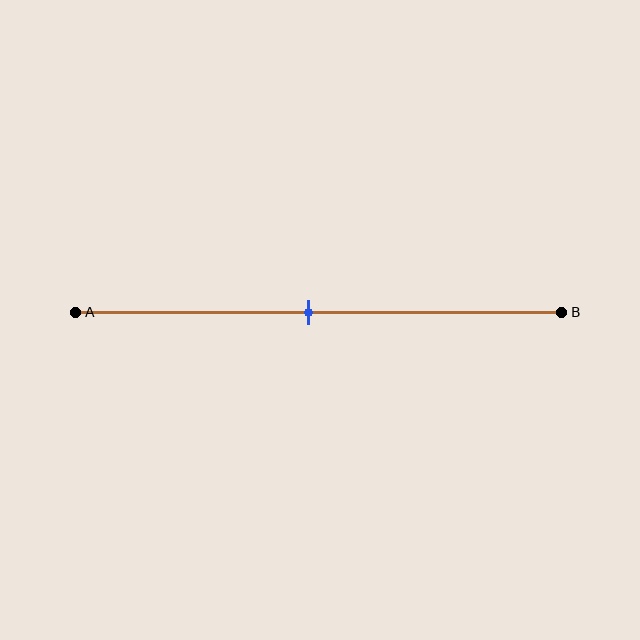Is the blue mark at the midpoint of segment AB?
Yes, the mark is approximately at the midpoint.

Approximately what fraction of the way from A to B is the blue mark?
The blue mark is approximately 50% of the way from A to B.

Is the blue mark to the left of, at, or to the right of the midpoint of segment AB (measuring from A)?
The blue mark is approximately at the midpoint of segment AB.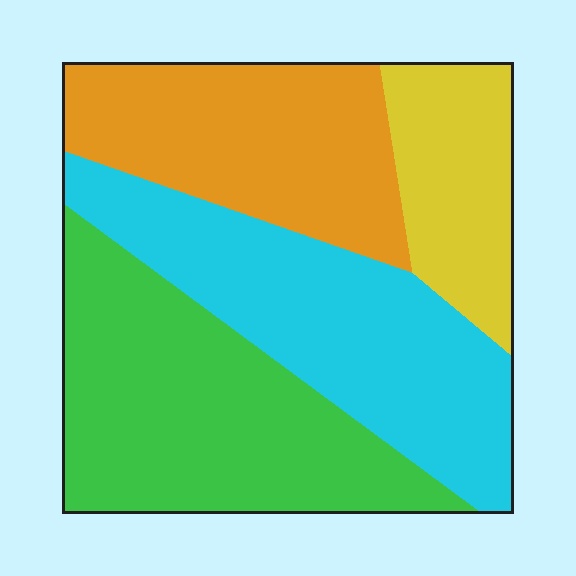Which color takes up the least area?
Yellow, at roughly 15%.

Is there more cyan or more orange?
Cyan.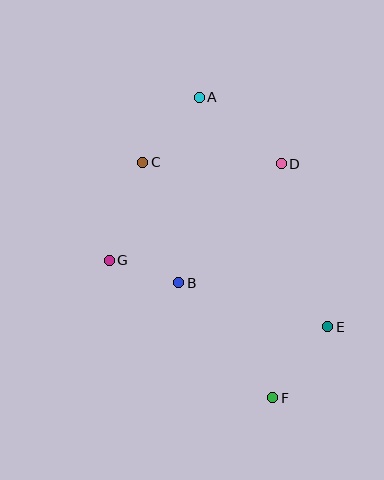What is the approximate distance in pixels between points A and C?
The distance between A and C is approximately 86 pixels.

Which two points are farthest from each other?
Points A and F are farthest from each other.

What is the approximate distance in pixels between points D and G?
The distance between D and G is approximately 197 pixels.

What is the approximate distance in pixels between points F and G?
The distance between F and G is approximately 214 pixels.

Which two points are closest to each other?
Points B and G are closest to each other.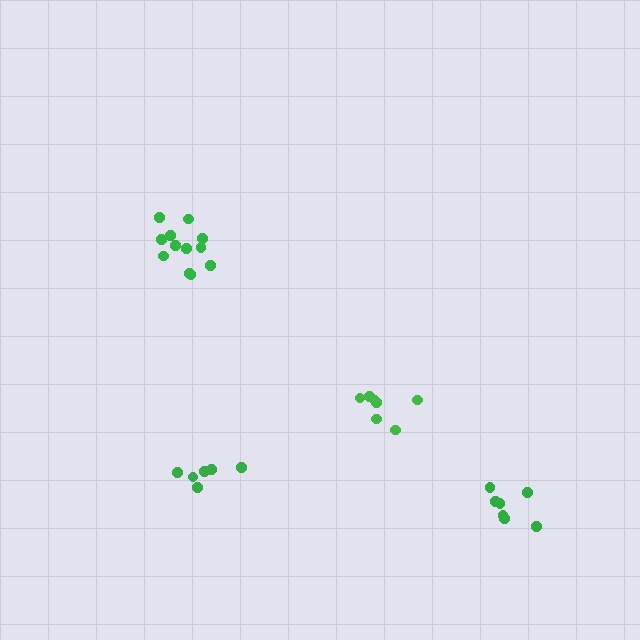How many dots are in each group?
Group 1: 6 dots, Group 2: 7 dots, Group 3: 12 dots, Group 4: 7 dots (32 total).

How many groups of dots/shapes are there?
There are 4 groups.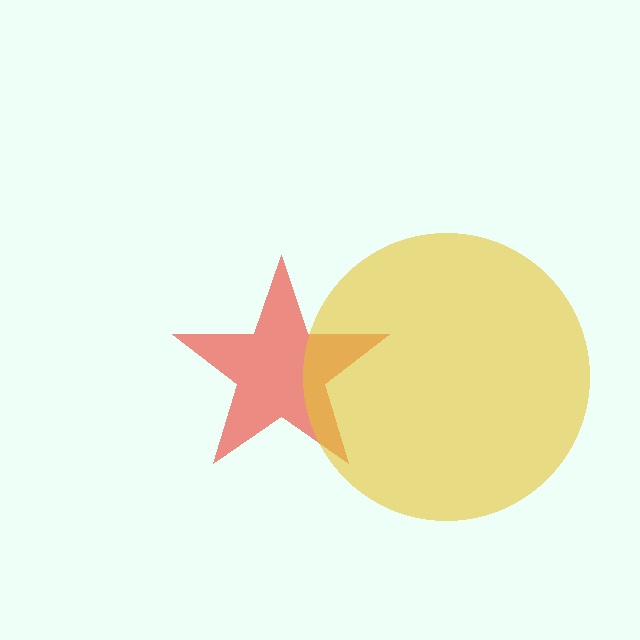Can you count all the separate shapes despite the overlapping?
Yes, there are 2 separate shapes.